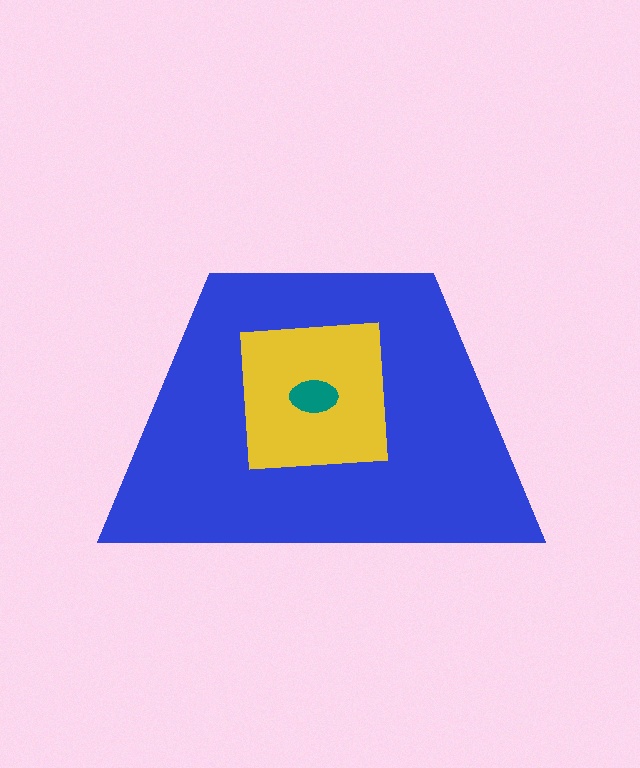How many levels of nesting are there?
3.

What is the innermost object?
The teal ellipse.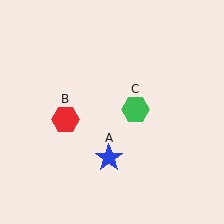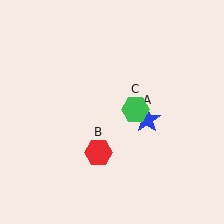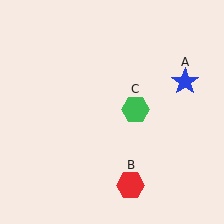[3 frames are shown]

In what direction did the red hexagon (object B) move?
The red hexagon (object B) moved down and to the right.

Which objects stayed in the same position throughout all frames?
Green hexagon (object C) remained stationary.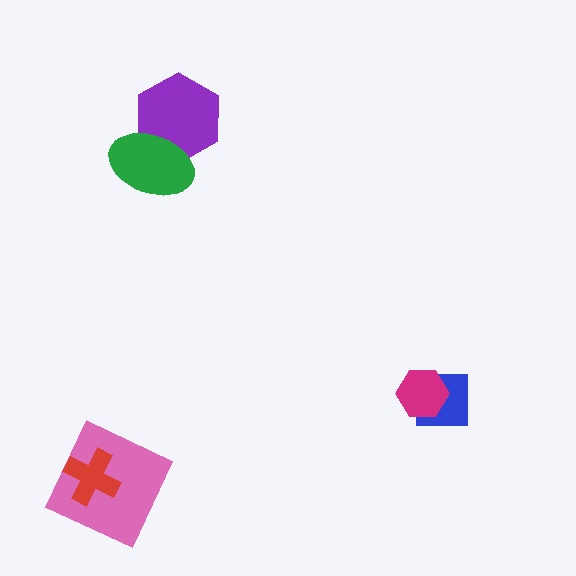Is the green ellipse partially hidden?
No, no other shape covers it.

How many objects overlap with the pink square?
1 object overlaps with the pink square.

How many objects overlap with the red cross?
1 object overlaps with the red cross.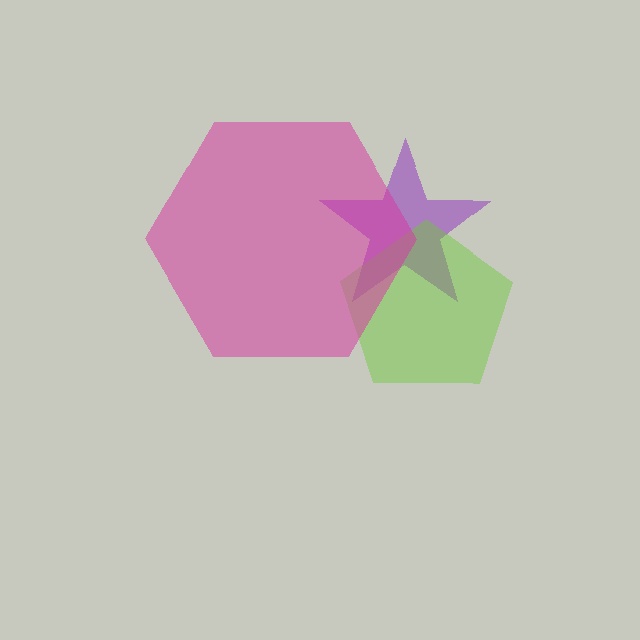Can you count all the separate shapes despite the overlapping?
Yes, there are 3 separate shapes.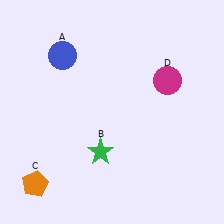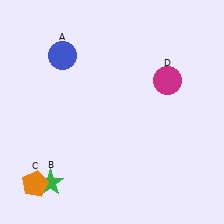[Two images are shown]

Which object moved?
The green star (B) moved left.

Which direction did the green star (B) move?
The green star (B) moved left.